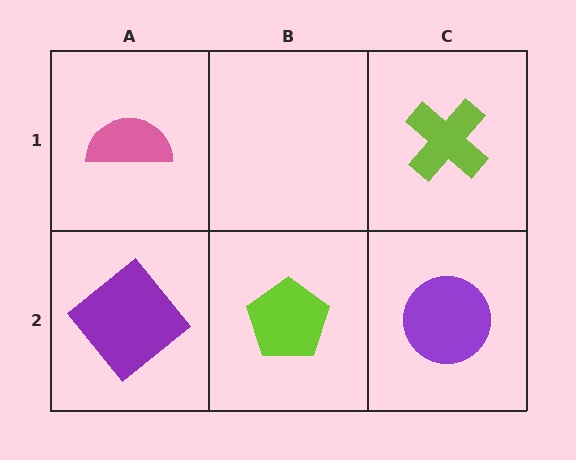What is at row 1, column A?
A pink semicircle.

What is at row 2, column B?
A lime pentagon.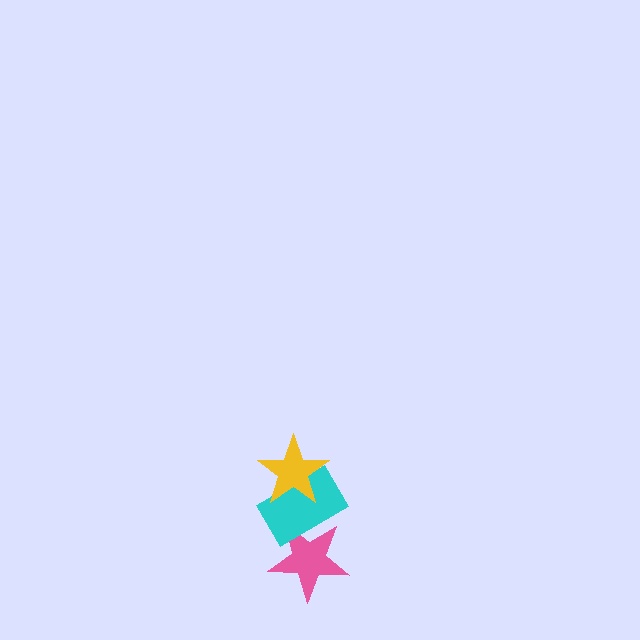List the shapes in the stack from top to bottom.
From top to bottom: the yellow star, the cyan rectangle, the pink star.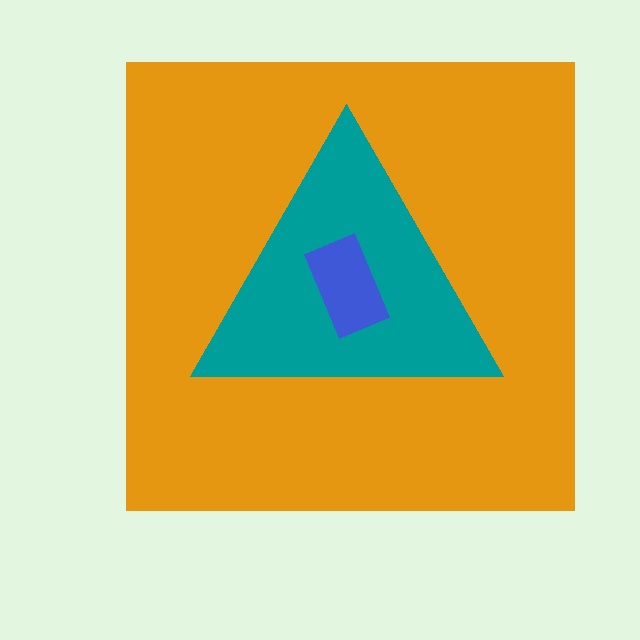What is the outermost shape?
The orange square.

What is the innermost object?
The blue rectangle.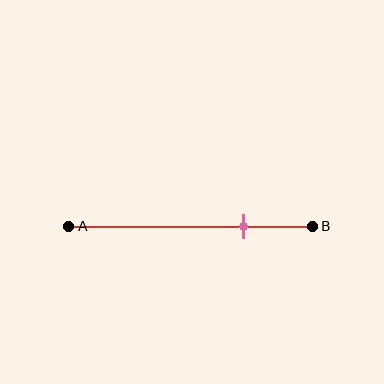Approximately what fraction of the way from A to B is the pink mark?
The pink mark is approximately 70% of the way from A to B.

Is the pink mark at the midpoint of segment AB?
No, the mark is at about 70% from A, not at the 50% midpoint.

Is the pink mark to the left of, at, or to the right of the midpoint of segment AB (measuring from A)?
The pink mark is to the right of the midpoint of segment AB.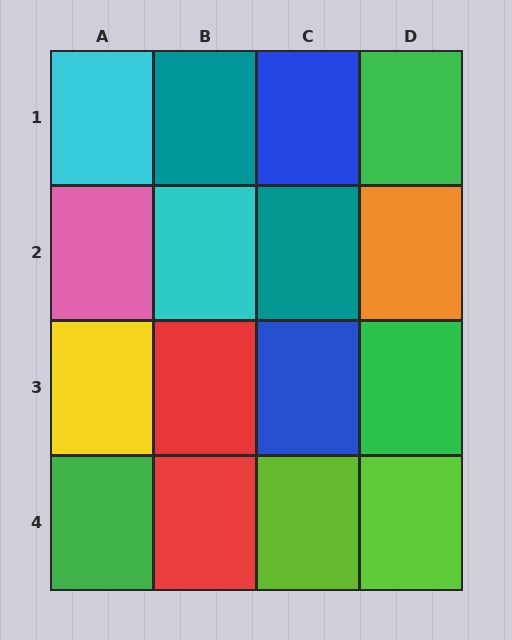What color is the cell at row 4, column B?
Red.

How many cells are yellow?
1 cell is yellow.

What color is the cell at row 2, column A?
Pink.